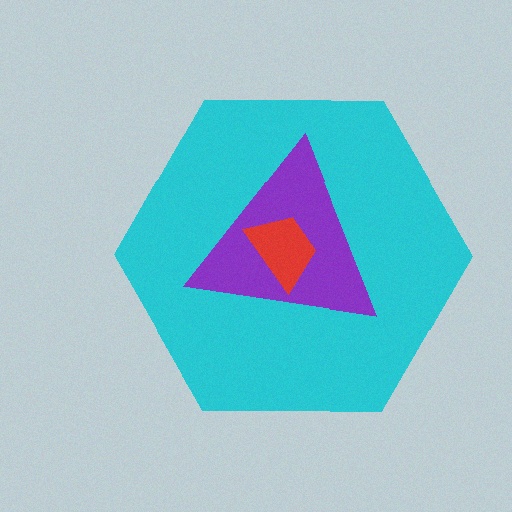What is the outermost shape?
The cyan hexagon.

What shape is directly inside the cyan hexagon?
The purple triangle.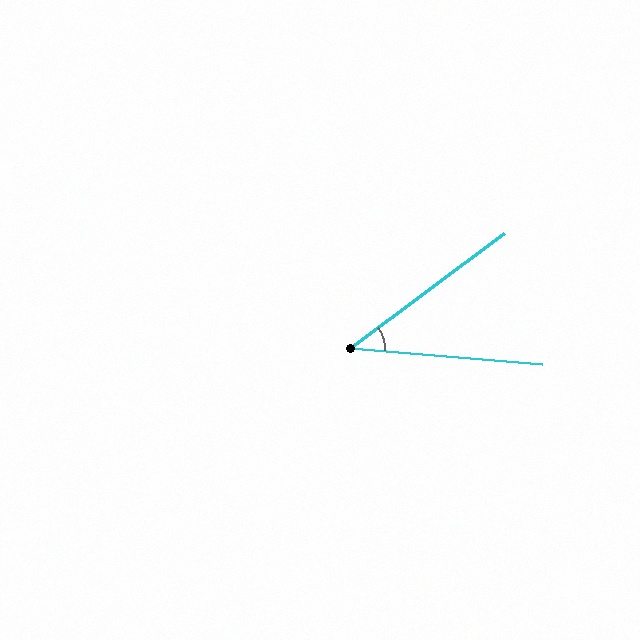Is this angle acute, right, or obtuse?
It is acute.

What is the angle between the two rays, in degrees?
Approximately 42 degrees.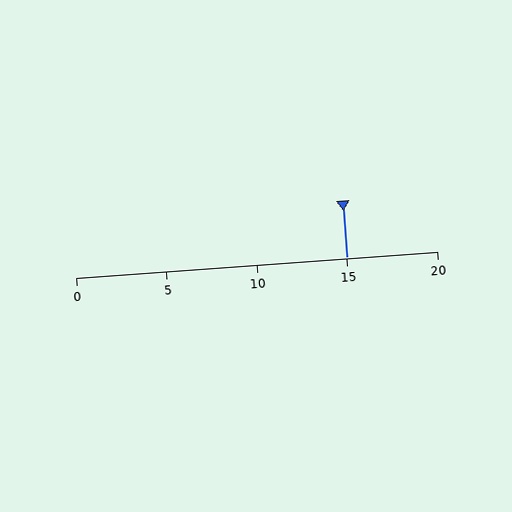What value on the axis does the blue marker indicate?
The marker indicates approximately 15.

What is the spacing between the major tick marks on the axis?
The major ticks are spaced 5 apart.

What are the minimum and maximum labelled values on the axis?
The axis runs from 0 to 20.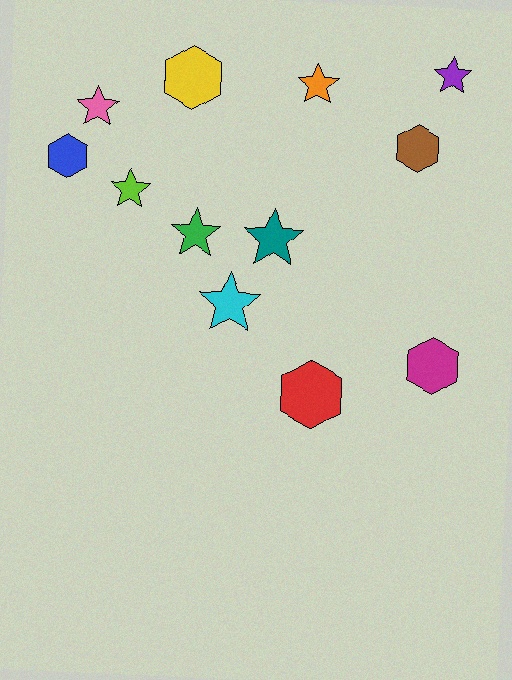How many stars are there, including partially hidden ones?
There are 7 stars.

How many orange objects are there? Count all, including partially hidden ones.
There is 1 orange object.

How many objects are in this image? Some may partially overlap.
There are 12 objects.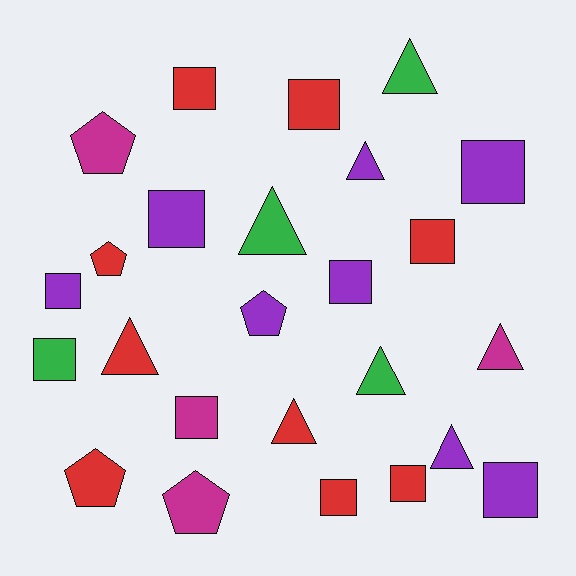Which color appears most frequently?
Red, with 9 objects.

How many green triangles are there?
There are 3 green triangles.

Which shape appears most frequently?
Square, with 12 objects.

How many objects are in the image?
There are 25 objects.